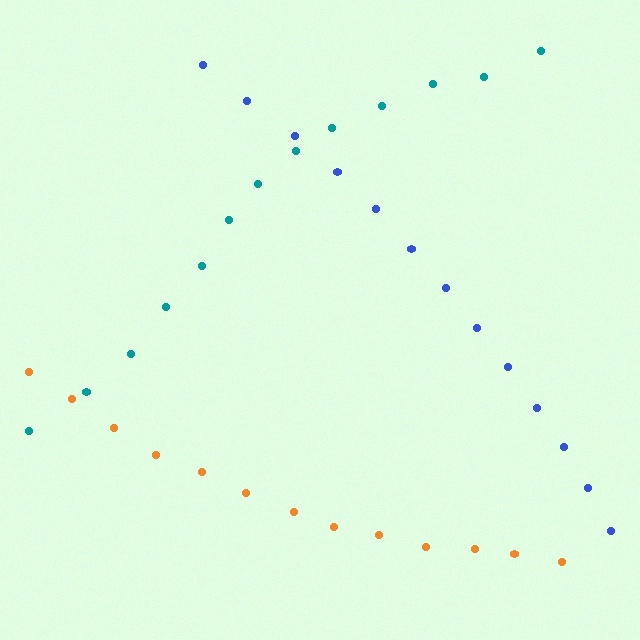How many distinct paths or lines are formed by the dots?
There are 3 distinct paths.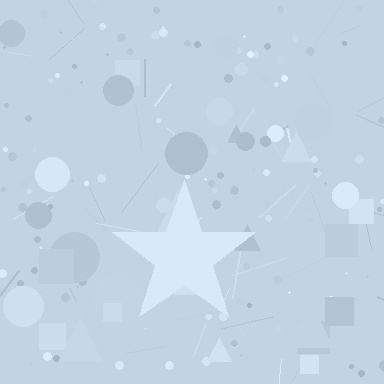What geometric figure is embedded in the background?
A star is embedded in the background.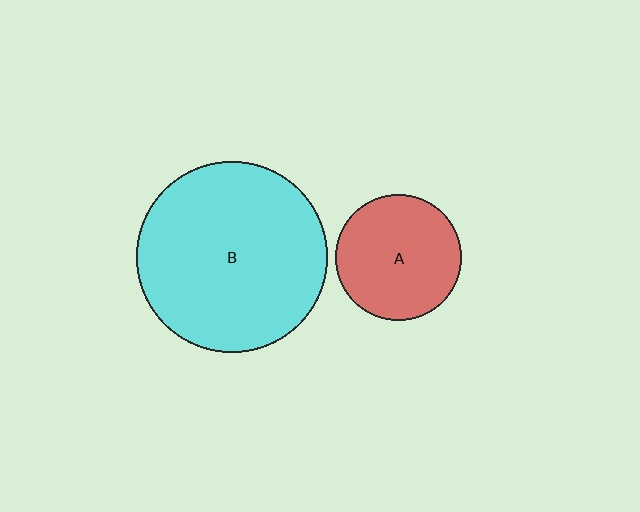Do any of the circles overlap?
No, none of the circles overlap.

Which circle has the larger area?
Circle B (cyan).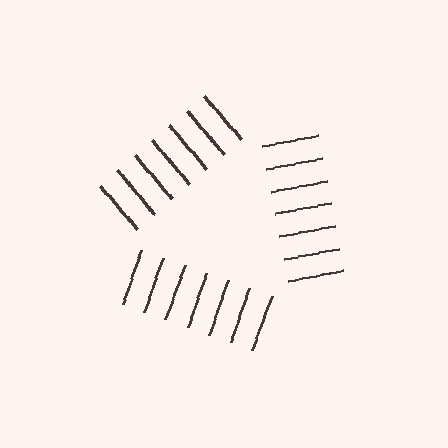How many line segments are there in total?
21 — 7 along each of the 3 edges.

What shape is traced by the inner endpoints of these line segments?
An illusory triangle — the line segments terminate on its edges but no continuous stroke is drawn.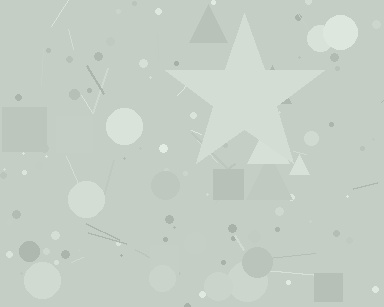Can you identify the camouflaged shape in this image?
The camouflaged shape is a star.